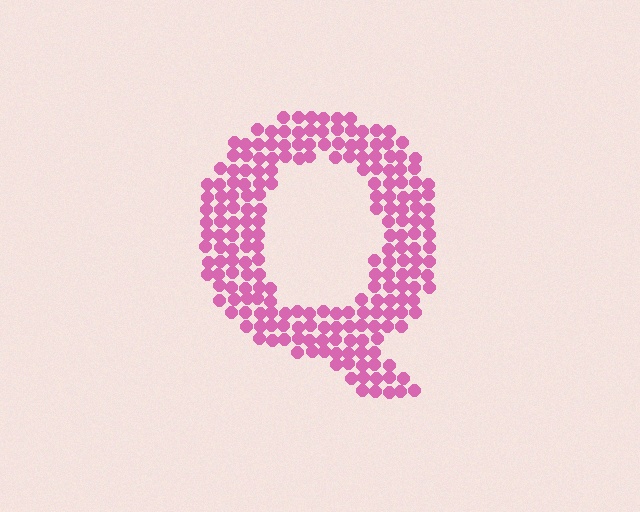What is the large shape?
The large shape is the letter Q.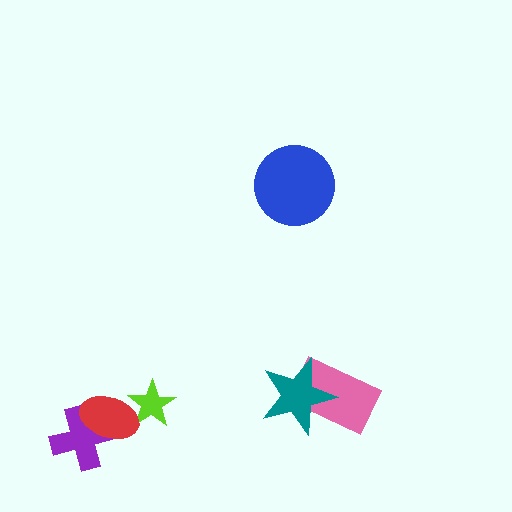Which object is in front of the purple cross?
The red ellipse is in front of the purple cross.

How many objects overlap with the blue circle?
0 objects overlap with the blue circle.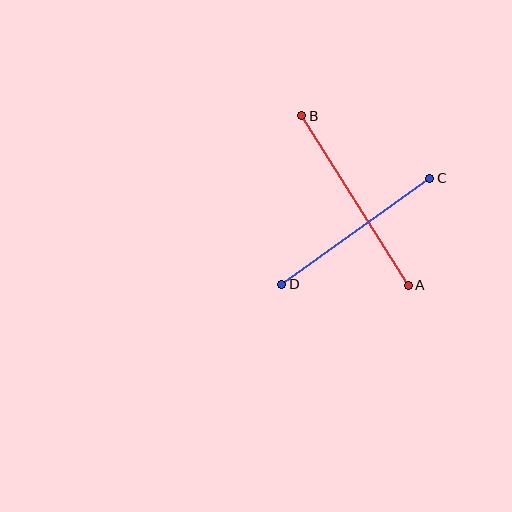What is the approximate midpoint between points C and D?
The midpoint is at approximately (356, 231) pixels.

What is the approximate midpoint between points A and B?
The midpoint is at approximately (355, 201) pixels.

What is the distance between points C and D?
The distance is approximately 182 pixels.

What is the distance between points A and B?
The distance is approximately 200 pixels.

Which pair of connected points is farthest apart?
Points A and B are farthest apart.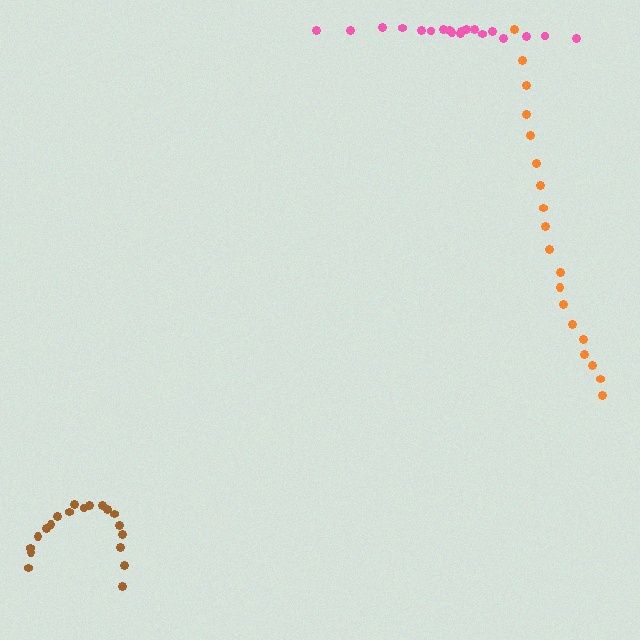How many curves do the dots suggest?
There are 3 distinct paths.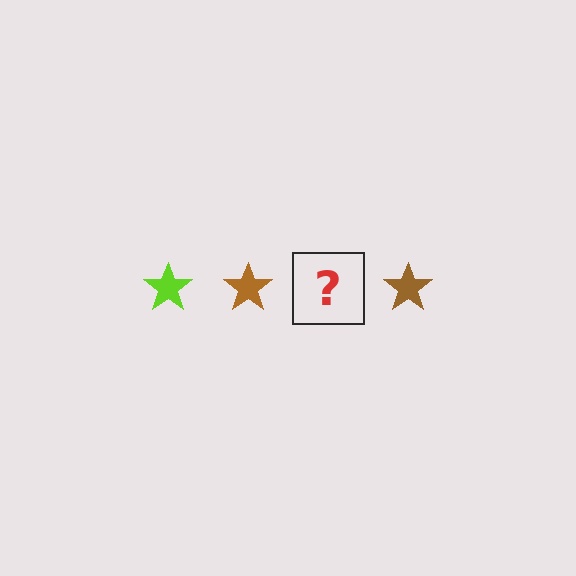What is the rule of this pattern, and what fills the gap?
The rule is that the pattern cycles through lime, brown stars. The gap should be filled with a lime star.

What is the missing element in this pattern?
The missing element is a lime star.